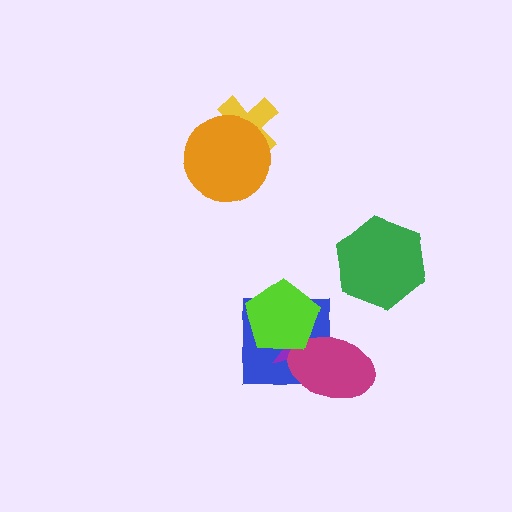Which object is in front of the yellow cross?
The orange circle is in front of the yellow cross.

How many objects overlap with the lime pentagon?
3 objects overlap with the lime pentagon.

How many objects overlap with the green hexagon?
0 objects overlap with the green hexagon.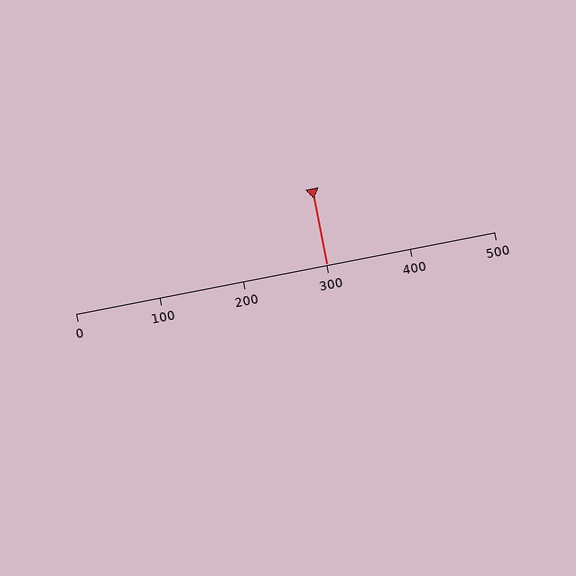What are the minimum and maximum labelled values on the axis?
The axis runs from 0 to 500.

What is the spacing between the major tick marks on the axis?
The major ticks are spaced 100 apart.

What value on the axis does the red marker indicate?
The marker indicates approximately 300.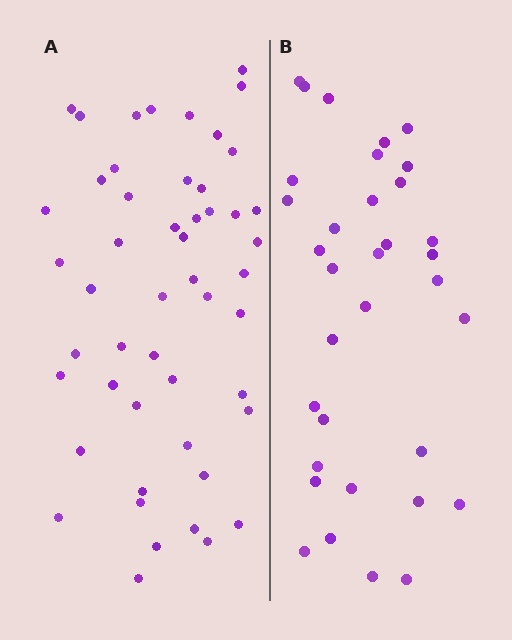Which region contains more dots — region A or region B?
Region A (the left region) has more dots.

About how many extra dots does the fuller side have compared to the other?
Region A has approximately 15 more dots than region B.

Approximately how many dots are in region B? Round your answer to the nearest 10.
About 30 dots. (The exact count is 34, which rounds to 30.)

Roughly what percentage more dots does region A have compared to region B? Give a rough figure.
About 45% more.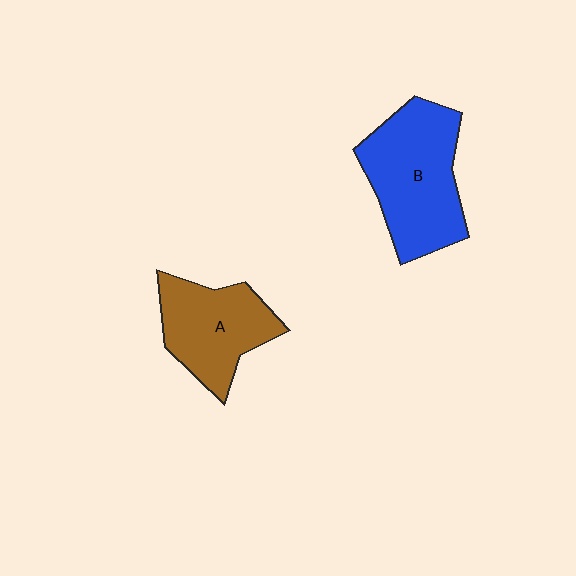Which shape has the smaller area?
Shape A (brown).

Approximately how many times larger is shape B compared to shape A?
Approximately 1.3 times.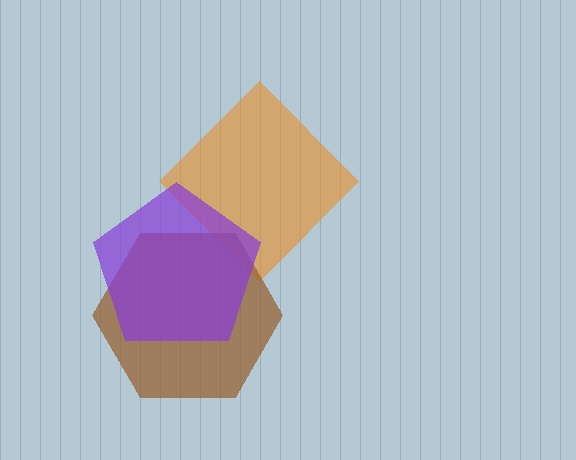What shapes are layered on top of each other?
The layered shapes are: an orange diamond, a brown hexagon, a purple pentagon.